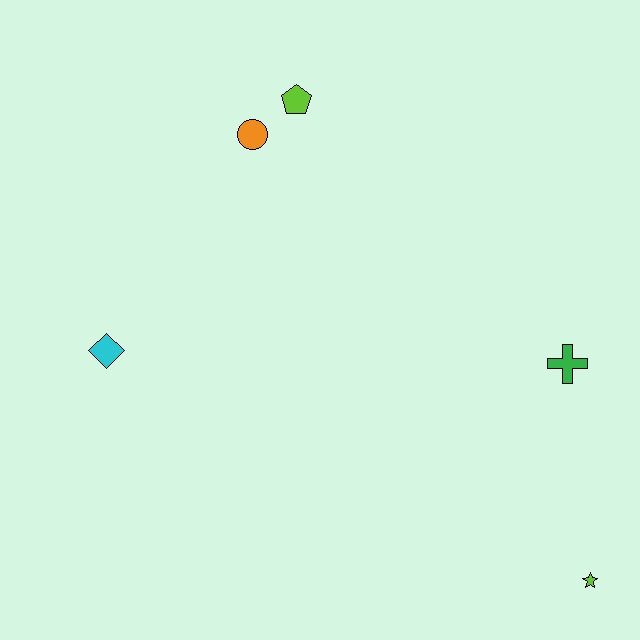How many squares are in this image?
There are no squares.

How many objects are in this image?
There are 5 objects.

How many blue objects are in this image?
There are no blue objects.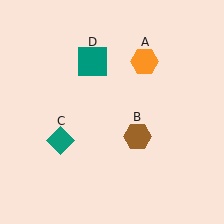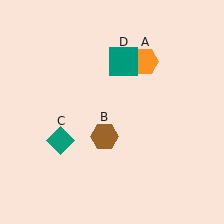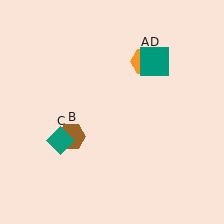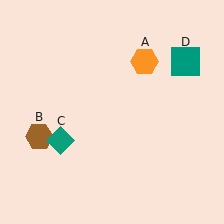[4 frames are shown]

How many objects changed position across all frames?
2 objects changed position: brown hexagon (object B), teal square (object D).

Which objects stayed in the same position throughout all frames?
Orange hexagon (object A) and teal diamond (object C) remained stationary.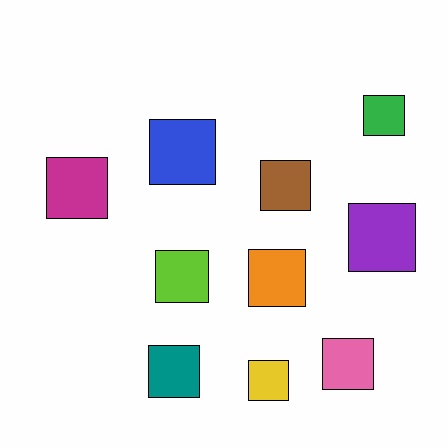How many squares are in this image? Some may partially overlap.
There are 10 squares.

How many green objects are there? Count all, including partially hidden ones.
There is 1 green object.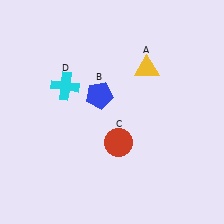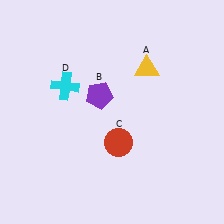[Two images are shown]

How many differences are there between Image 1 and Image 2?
There is 1 difference between the two images.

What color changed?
The pentagon (B) changed from blue in Image 1 to purple in Image 2.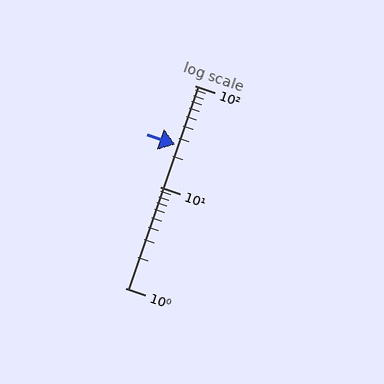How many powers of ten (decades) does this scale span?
The scale spans 2 decades, from 1 to 100.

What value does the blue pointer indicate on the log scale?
The pointer indicates approximately 26.